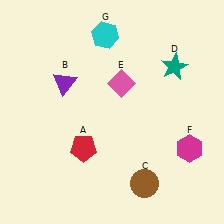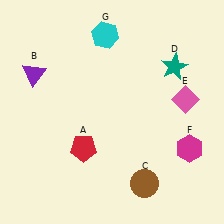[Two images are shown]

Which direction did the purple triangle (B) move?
The purple triangle (B) moved left.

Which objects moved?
The objects that moved are: the purple triangle (B), the pink diamond (E).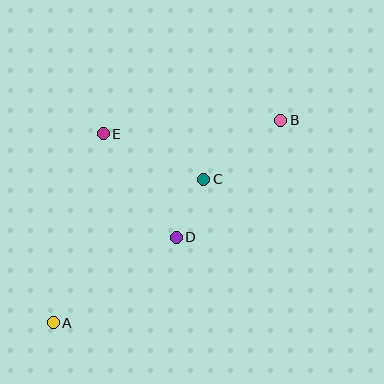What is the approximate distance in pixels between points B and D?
The distance between B and D is approximately 157 pixels.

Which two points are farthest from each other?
Points A and B are farthest from each other.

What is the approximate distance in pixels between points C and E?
The distance between C and E is approximately 111 pixels.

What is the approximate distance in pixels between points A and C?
The distance between A and C is approximately 208 pixels.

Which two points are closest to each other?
Points C and D are closest to each other.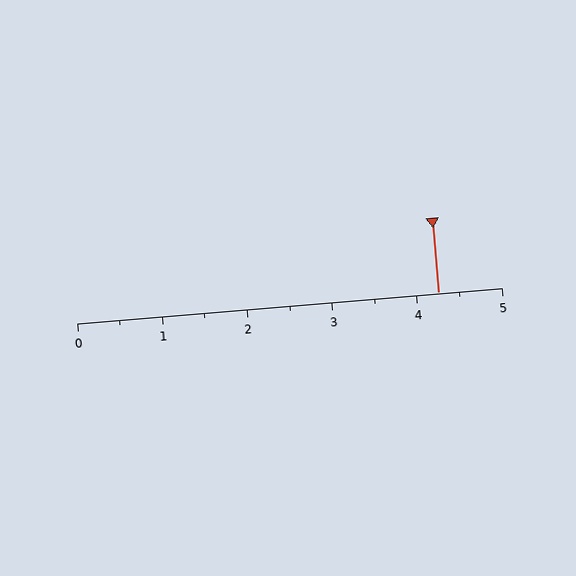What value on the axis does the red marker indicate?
The marker indicates approximately 4.2.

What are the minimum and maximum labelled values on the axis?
The axis runs from 0 to 5.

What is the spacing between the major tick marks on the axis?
The major ticks are spaced 1 apart.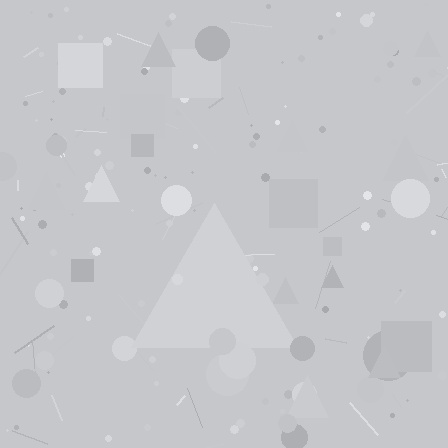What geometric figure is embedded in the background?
A triangle is embedded in the background.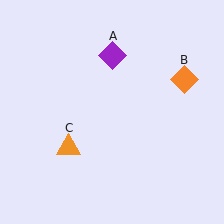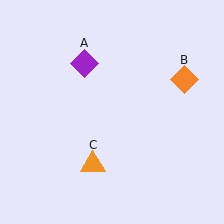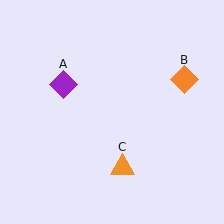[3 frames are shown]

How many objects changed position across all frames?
2 objects changed position: purple diamond (object A), orange triangle (object C).